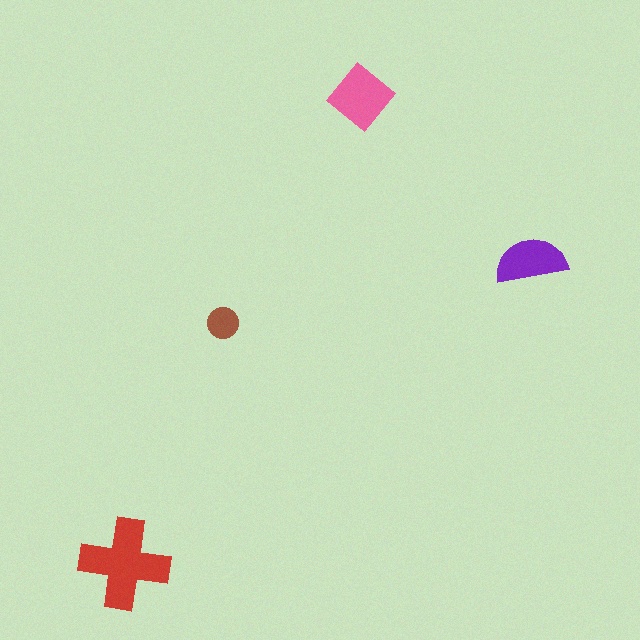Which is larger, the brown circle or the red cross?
The red cross.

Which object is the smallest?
The brown circle.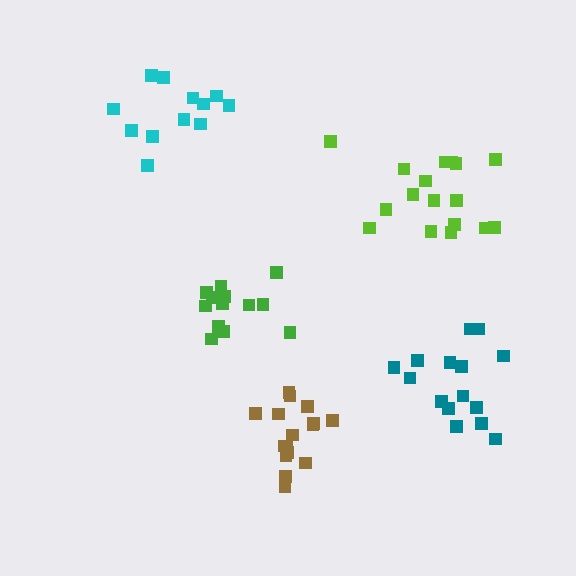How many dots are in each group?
Group 1: 12 dots, Group 2: 17 dots, Group 3: 13 dots, Group 4: 16 dots, Group 5: 15 dots (73 total).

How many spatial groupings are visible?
There are 5 spatial groupings.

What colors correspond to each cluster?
The clusters are colored: cyan, lime, green, brown, teal.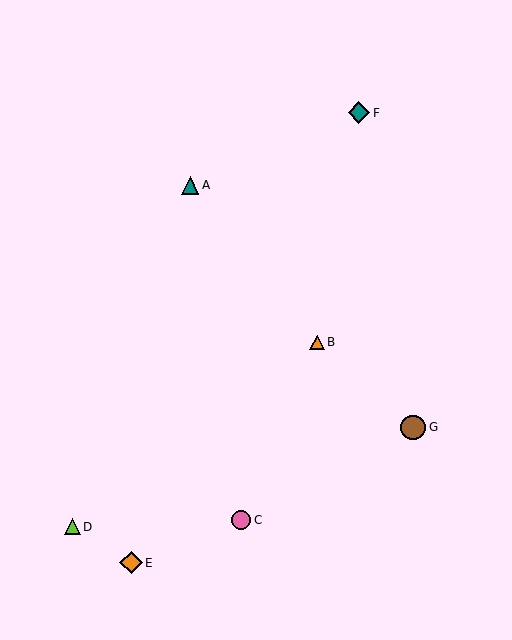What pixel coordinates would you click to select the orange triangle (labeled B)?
Click at (317, 343) to select the orange triangle B.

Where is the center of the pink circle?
The center of the pink circle is at (241, 520).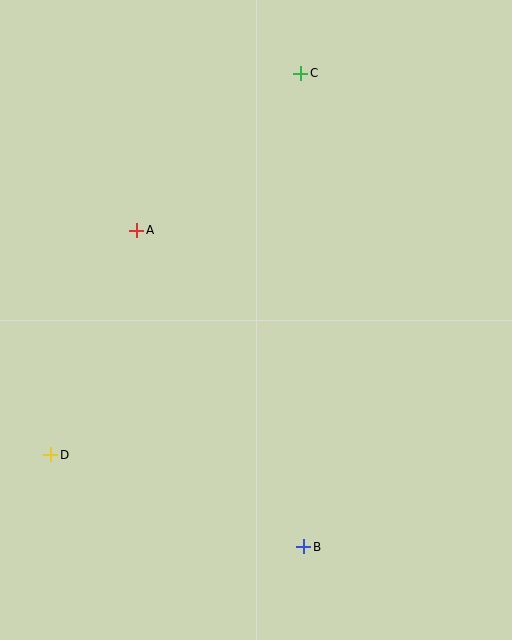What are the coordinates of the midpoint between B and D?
The midpoint between B and D is at (177, 501).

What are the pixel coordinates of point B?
Point B is at (304, 547).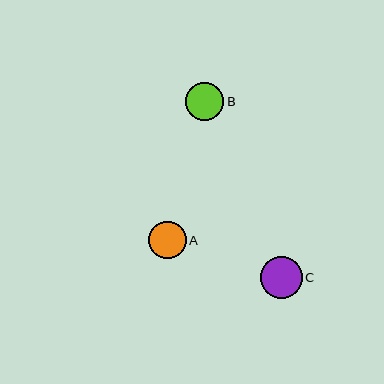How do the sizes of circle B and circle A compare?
Circle B and circle A are approximately the same size.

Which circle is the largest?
Circle C is the largest with a size of approximately 42 pixels.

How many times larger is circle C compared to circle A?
Circle C is approximately 1.1 times the size of circle A.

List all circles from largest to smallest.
From largest to smallest: C, B, A.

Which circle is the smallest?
Circle A is the smallest with a size of approximately 37 pixels.